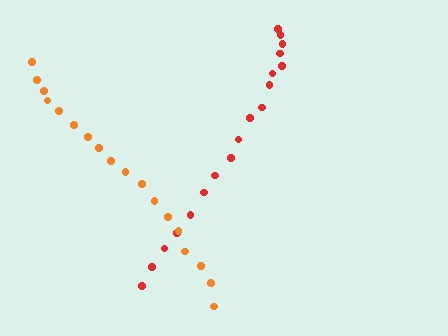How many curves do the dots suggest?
There are 2 distinct paths.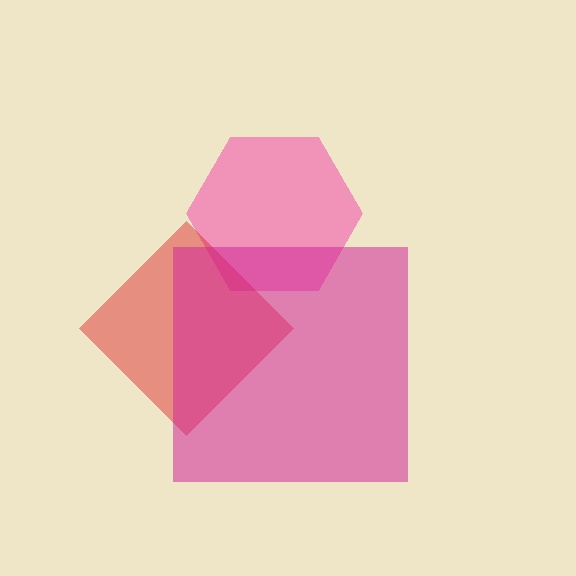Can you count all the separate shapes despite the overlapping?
Yes, there are 3 separate shapes.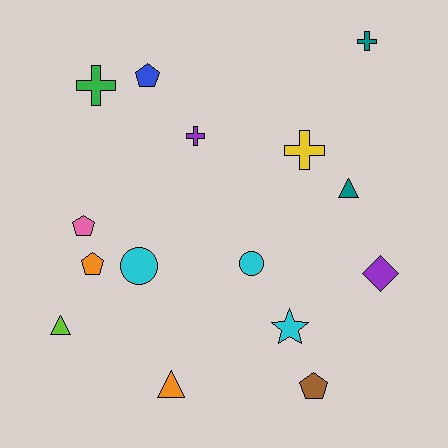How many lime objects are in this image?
There is 1 lime object.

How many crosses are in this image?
There are 4 crosses.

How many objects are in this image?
There are 15 objects.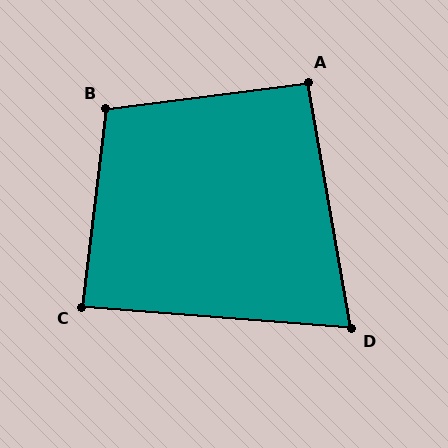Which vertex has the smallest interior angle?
D, at approximately 76 degrees.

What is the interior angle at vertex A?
Approximately 92 degrees (approximately right).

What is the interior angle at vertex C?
Approximately 88 degrees (approximately right).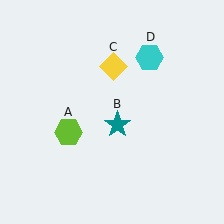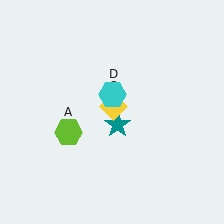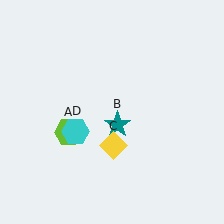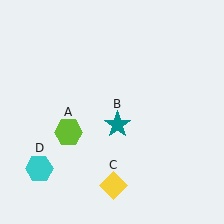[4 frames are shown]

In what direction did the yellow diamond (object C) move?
The yellow diamond (object C) moved down.